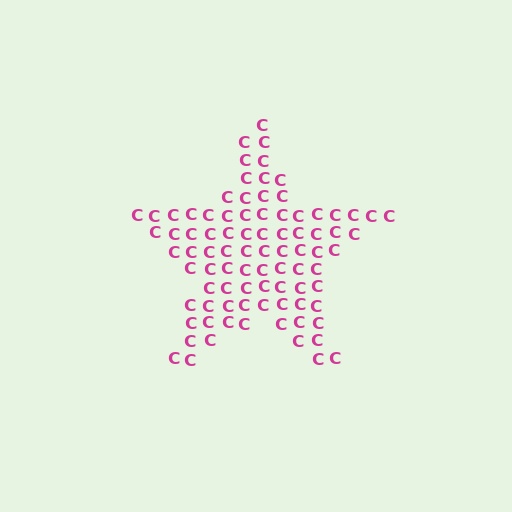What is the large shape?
The large shape is a star.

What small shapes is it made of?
It is made of small letter C's.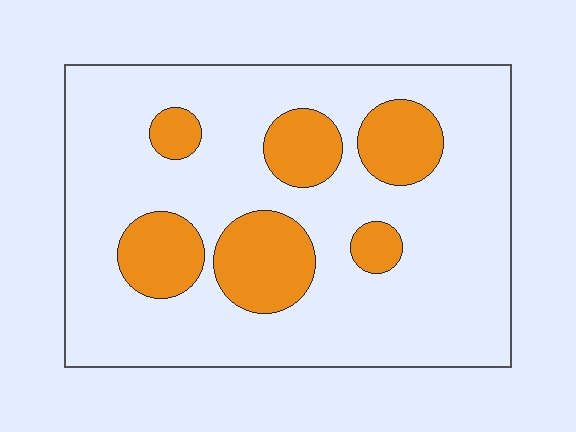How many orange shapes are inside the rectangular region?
6.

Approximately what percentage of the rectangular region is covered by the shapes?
Approximately 20%.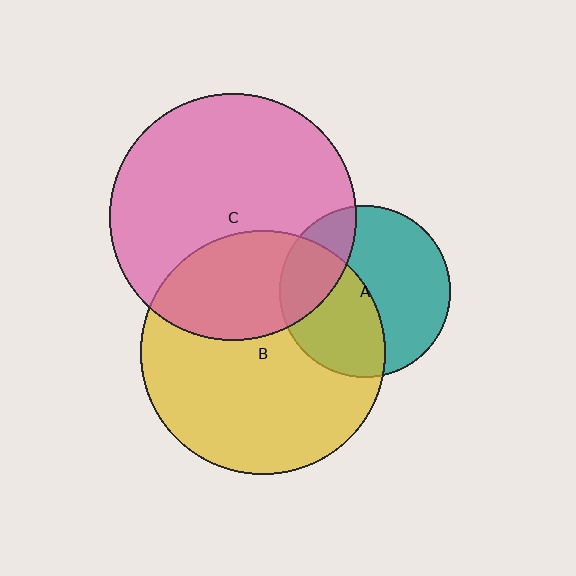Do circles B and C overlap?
Yes.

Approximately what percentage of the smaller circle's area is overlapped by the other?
Approximately 30%.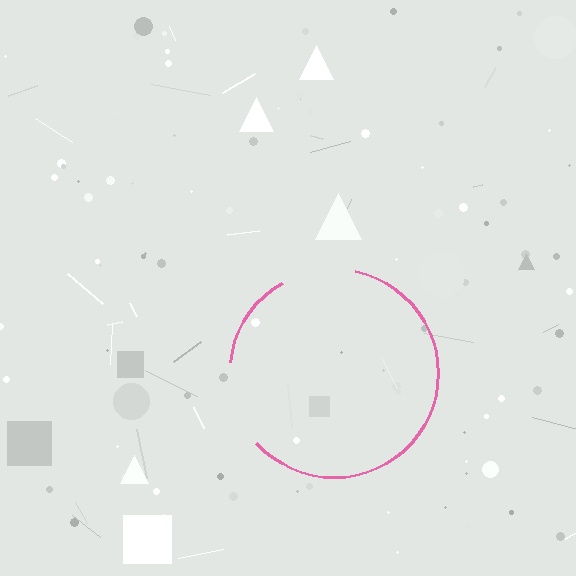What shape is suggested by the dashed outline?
The dashed outline suggests a circle.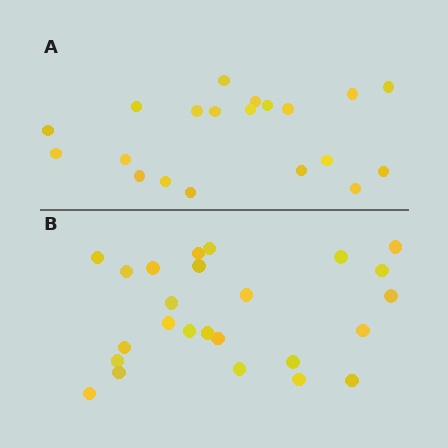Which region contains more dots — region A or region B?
Region B (the bottom region) has more dots.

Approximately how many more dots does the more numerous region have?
Region B has about 5 more dots than region A.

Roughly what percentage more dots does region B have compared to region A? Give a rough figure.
About 25% more.